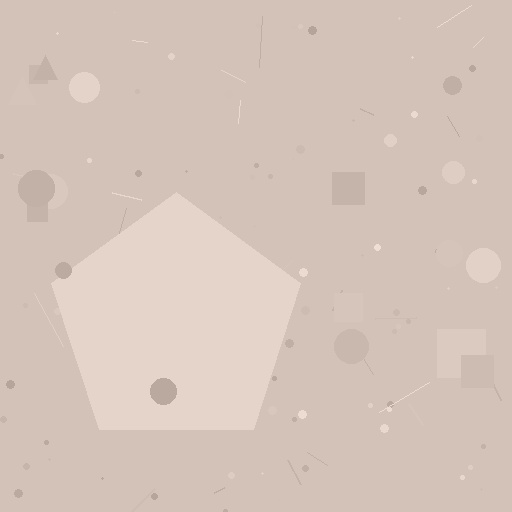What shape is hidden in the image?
A pentagon is hidden in the image.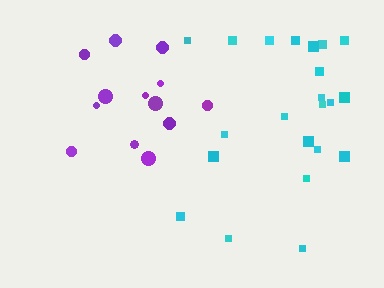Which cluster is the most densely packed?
Purple.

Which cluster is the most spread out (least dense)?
Cyan.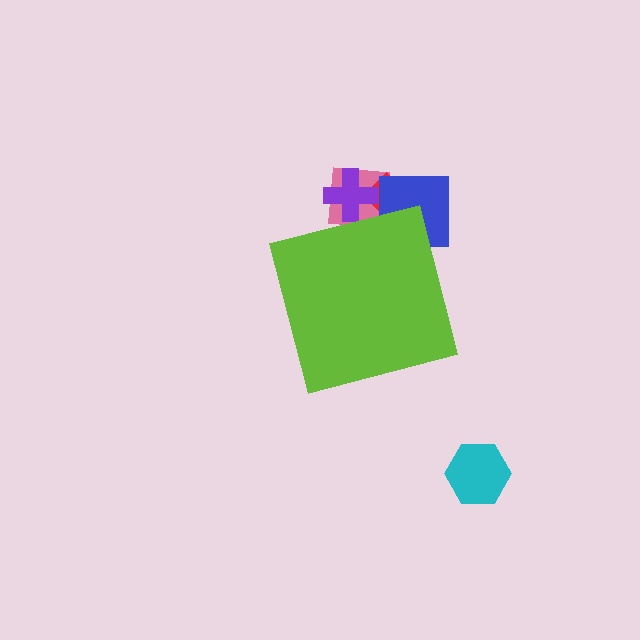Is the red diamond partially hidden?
Yes, the red diamond is partially hidden behind the lime square.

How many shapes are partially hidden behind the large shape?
4 shapes are partially hidden.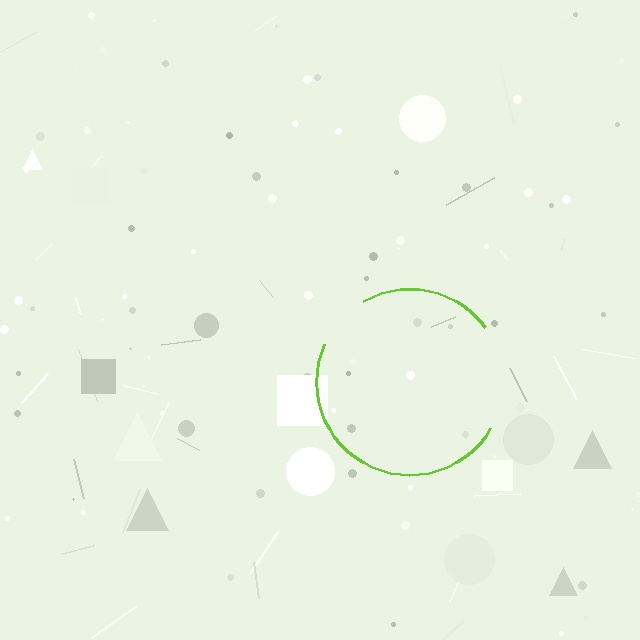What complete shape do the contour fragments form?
The contour fragments form a circle.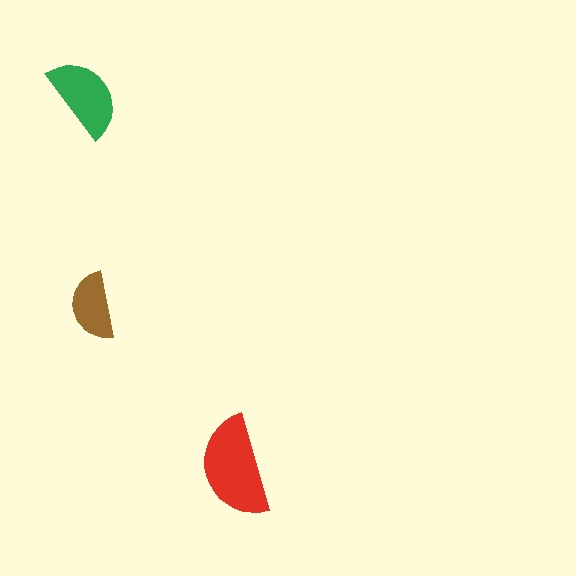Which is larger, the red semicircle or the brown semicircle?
The red one.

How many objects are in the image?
There are 3 objects in the image.